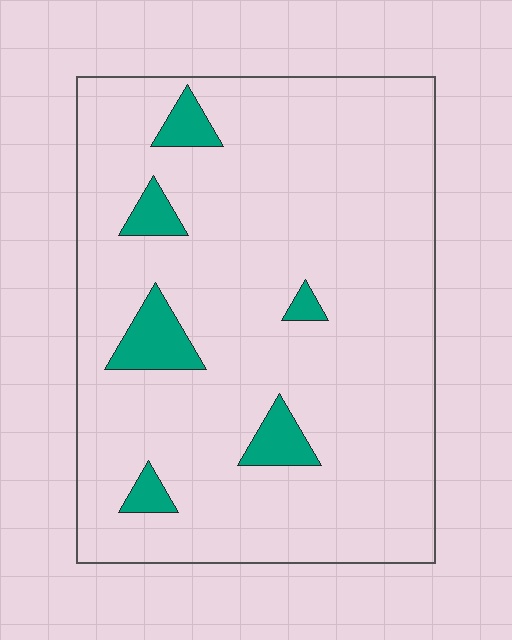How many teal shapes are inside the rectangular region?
6.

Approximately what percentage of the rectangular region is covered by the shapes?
Approximately 10%.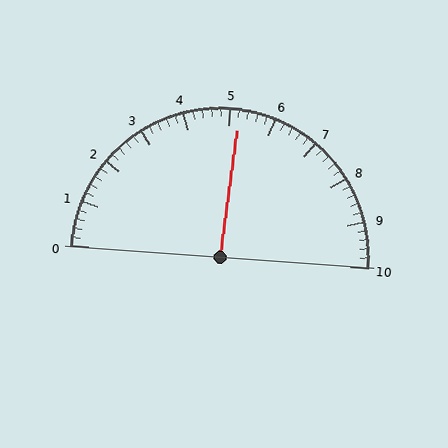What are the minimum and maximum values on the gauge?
The gauge ranges from 0 to 10.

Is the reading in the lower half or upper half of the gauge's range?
The reading is in the upper half of the range (0 to 10).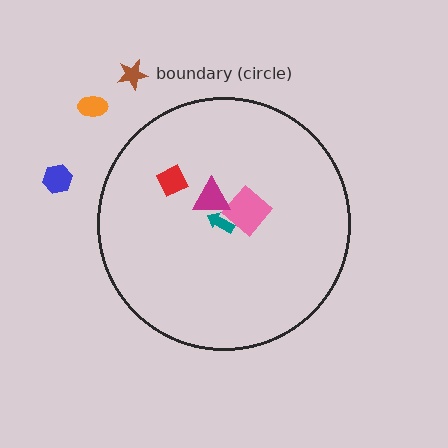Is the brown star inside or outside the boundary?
Outside.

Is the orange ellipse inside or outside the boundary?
Outside.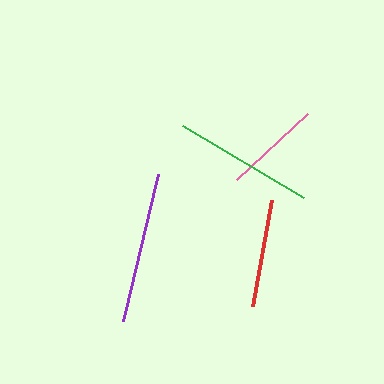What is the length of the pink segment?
The pink segment is approximately 96 pixels long.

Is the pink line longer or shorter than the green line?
The green line is longer than the pink line.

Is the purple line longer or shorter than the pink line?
The purple line is longer than the pink line.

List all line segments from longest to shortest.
From longest to shortest: purple, green, red, pink.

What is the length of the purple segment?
The purple segment is approximately 151 pixels long.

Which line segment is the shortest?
The pink line is the shortest at approximately 96 pixels.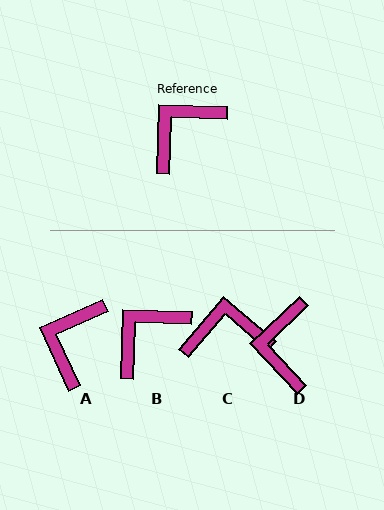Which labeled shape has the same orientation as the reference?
B.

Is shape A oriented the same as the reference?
No, it is off by about 26 degrees.